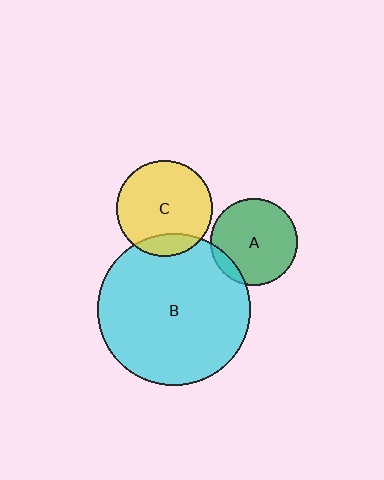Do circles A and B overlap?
Yes.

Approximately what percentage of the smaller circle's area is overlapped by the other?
Approximately 10%.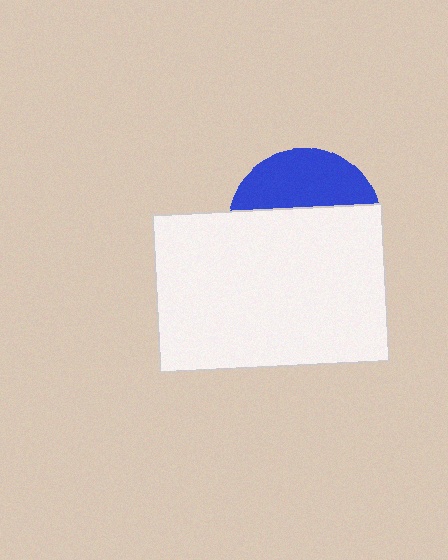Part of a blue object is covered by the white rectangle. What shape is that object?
It is a circle.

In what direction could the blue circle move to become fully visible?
The blue circle could move up. That would shift it out from behind the white rectangle entirely.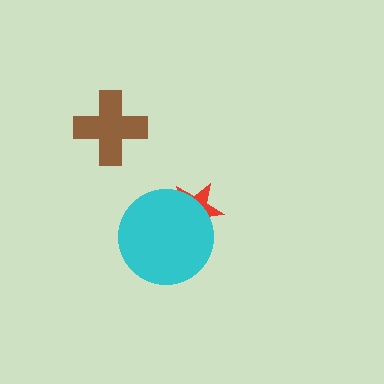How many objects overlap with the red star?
1 object overlaps with the red star.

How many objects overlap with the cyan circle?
1 object overlaps with the cyan circle.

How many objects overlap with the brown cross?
0 objects overlap with the brown cross.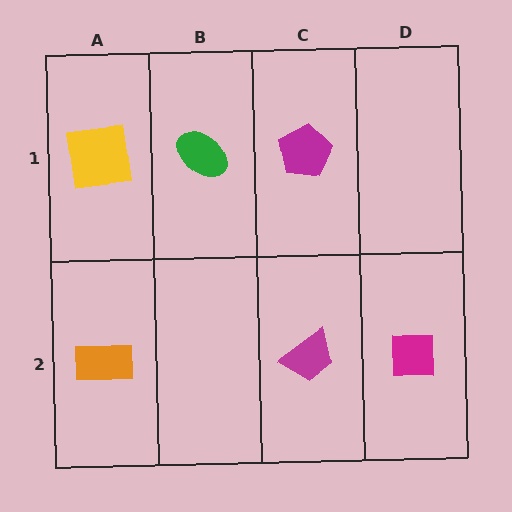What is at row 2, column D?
A magenta square.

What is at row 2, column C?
A magenta trapezoid.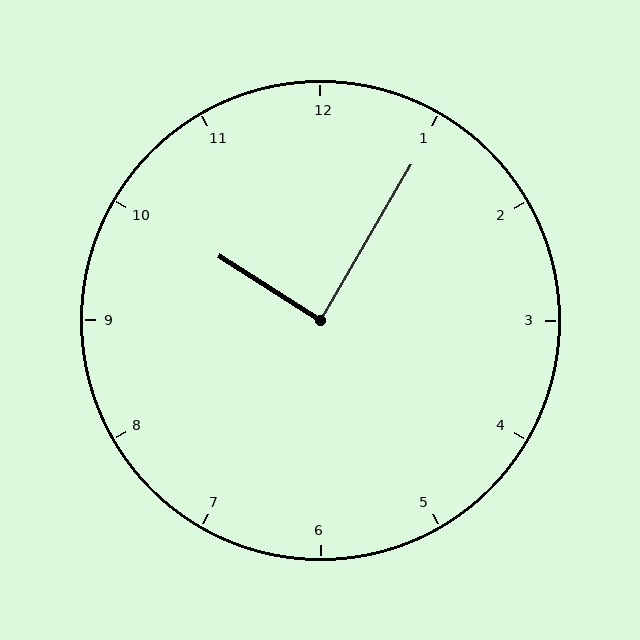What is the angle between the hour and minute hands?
Approximately 88 degrees.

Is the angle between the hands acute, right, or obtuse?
It is right.